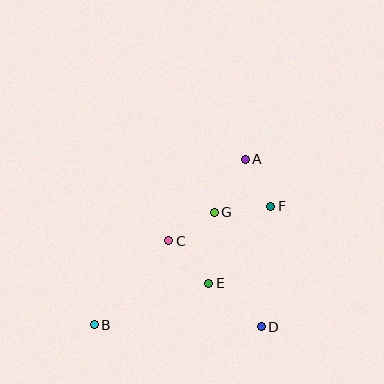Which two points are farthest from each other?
Points A and B are farthest from each other.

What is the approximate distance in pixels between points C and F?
The distance between C and F is approximately 108 pixels.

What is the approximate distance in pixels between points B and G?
The distance between B and G is approximately 164 pixels.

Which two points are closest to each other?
Points C and G are closest to each other.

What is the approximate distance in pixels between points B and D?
The distance between B and D is approximately 167 pixels.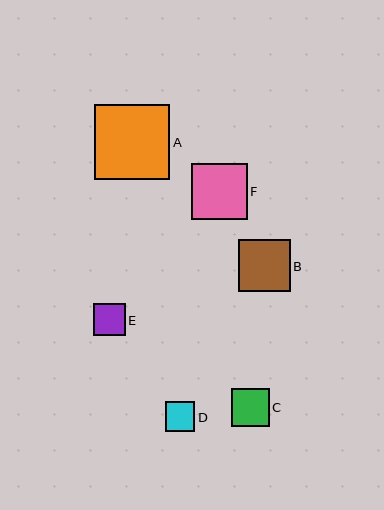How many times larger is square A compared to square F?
Square A is approximately 1.4 times the size of square F.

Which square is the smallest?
Square D is the smallest with a size of approximately 30 pixels.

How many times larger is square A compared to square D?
Square A is approximately 2.5 times the size of square D.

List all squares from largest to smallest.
From largest to smallest: A, F, B, C, E, D.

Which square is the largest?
Square A is the largest with a size of approximately 75 pixels.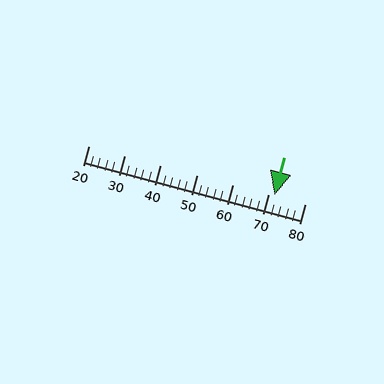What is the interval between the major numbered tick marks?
The major tick marks are spaced 10 units apart.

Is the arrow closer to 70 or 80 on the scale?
The arrow is closer to 70.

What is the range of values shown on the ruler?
The ruler shows values from 20 to 80.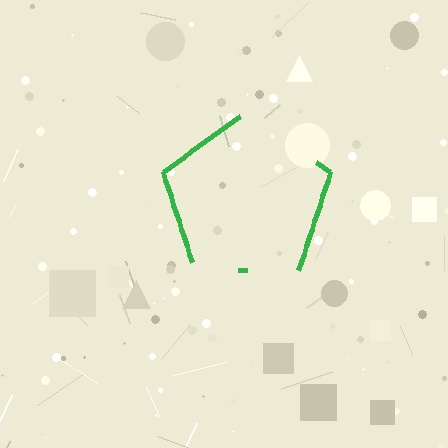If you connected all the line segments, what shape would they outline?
They would outline a pentagon.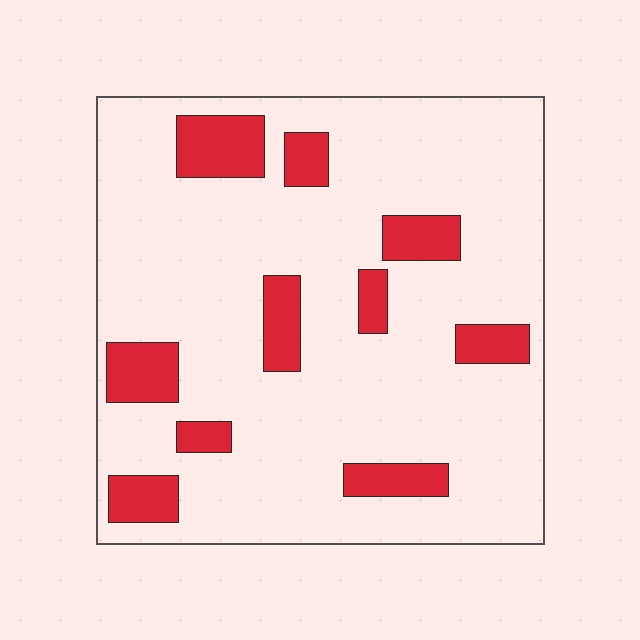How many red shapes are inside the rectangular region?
10.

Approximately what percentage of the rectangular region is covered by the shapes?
Approximately 15%.